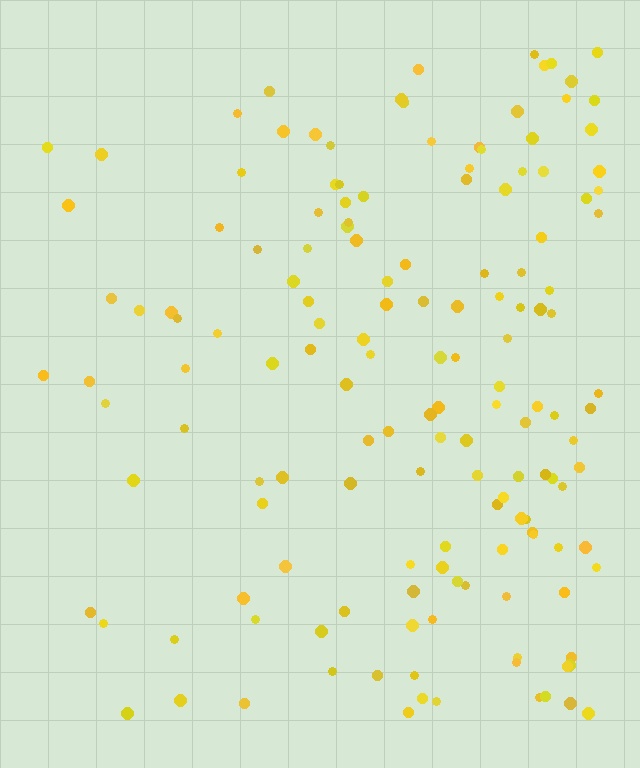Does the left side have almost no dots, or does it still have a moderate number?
Still a moderate number, just noticeably fewer than the right.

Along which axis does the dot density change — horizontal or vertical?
Horizontal.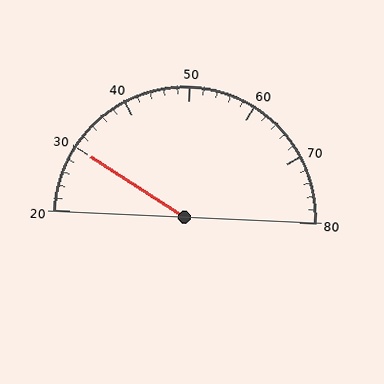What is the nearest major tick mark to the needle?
The nearest major tick mark is 30.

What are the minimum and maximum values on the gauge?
The gauge ranges from 20 to 80.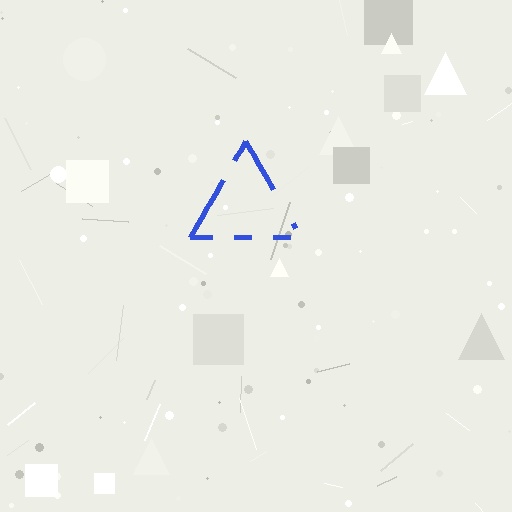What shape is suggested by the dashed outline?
The dashed outline suggests a triangle.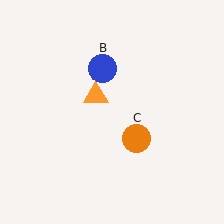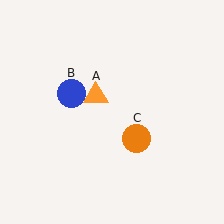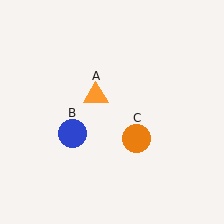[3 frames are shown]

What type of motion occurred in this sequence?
The blue circle (object B) rotated counterclockwise around the center of the scene.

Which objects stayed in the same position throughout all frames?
Orange triangle (object A) and orange circle (object C) remained stationary.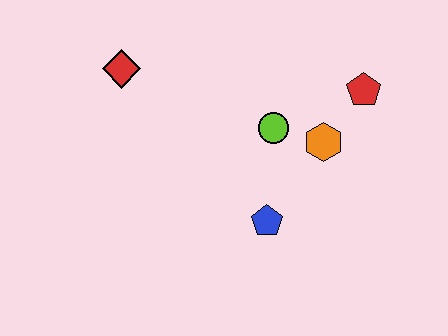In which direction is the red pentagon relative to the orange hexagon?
The red pentagon is above the orange hexagon.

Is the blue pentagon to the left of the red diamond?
No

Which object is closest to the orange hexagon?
The lime circle is closest to the orange hexagon.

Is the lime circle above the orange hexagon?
Yes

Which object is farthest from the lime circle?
The red diamond is farthest from the lime circle.